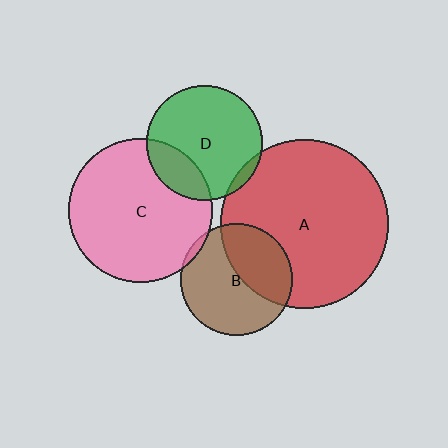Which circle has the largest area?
Circle A (red).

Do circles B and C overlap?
Yes.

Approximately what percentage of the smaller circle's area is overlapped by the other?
Approximately 5%.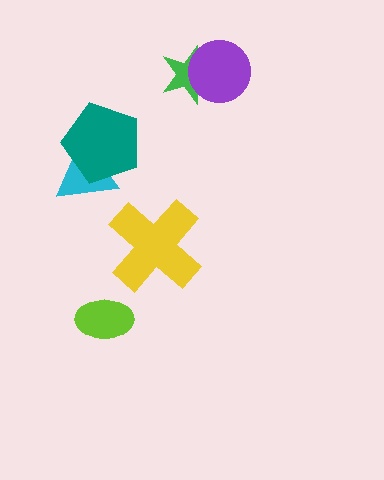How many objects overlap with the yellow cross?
0 objects overlap with the yellow cross.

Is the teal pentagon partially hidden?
No, no other shape covers it.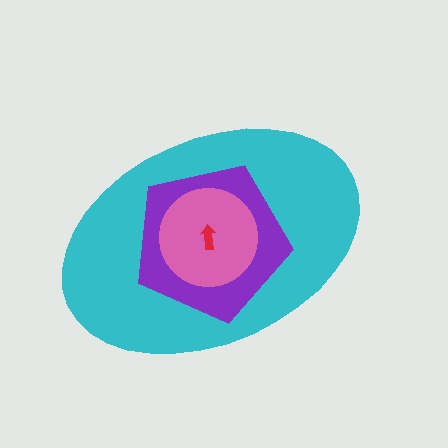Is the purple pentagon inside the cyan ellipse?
Yes.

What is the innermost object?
The red arrow.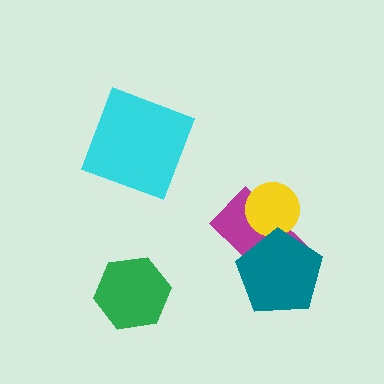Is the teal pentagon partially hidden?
No, no other shape covers it.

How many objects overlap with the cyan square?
0 objects overlap with the cyan square.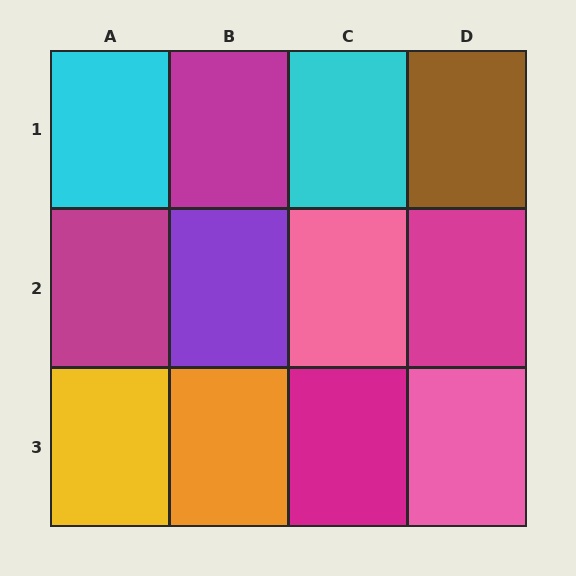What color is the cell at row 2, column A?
Magenta.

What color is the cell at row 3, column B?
Orange.